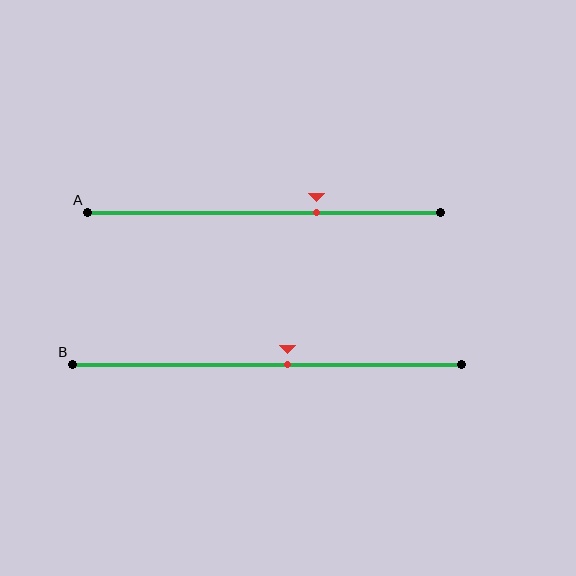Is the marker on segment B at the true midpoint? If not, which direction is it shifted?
No, the marker on segment B is shifted to the right by about 5% of the segment length.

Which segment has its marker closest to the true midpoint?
Segment B has its marker closest to the true midpoint.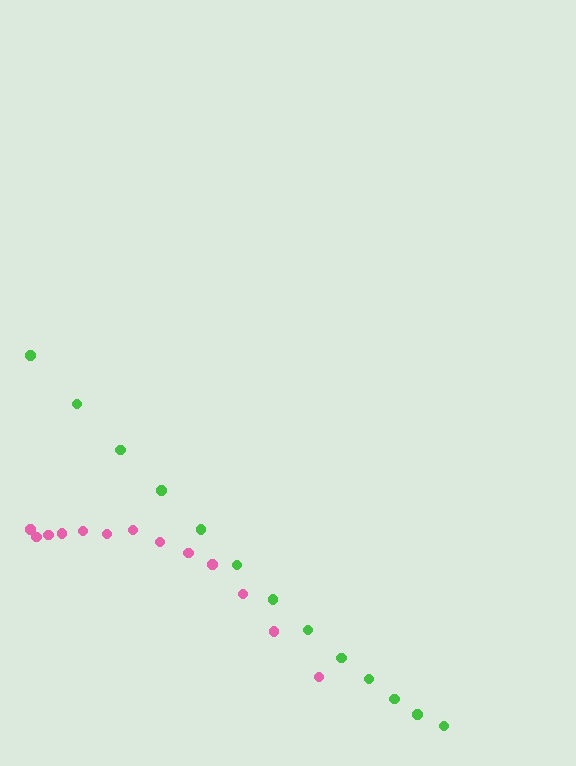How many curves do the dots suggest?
There are 2 distinct paths.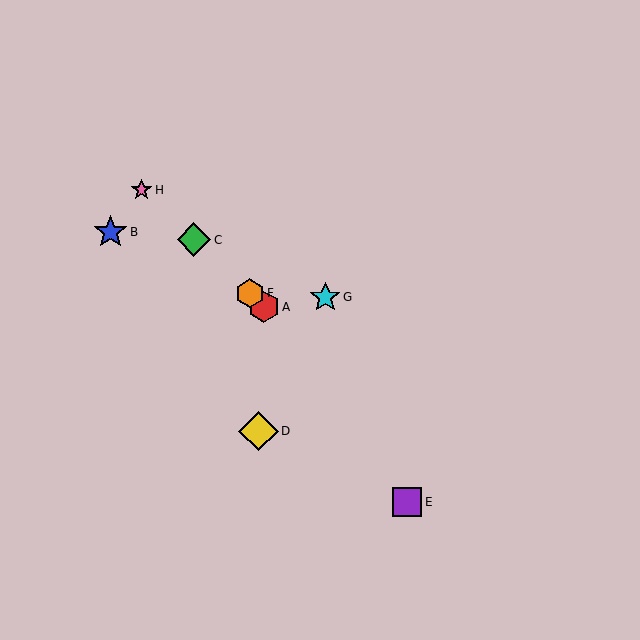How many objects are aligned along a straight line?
4 objects (A, C, F, H) are aligned along a straight line.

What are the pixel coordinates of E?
Object E is at (407, 502).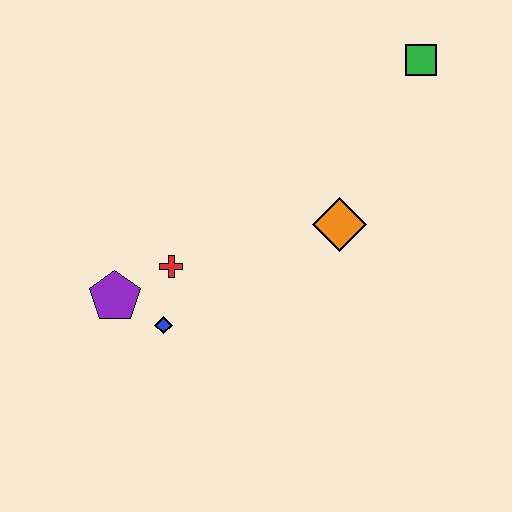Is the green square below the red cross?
No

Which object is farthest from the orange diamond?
The purple pentagon is farthest from the orange diamond.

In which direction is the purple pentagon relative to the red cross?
The purple pentagon is to the left of the red cross.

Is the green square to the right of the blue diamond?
Yes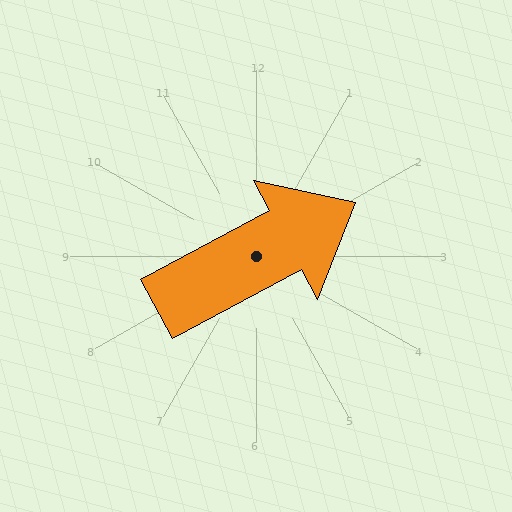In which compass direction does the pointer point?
Northeast.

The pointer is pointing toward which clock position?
Roughly 2 o'clock.